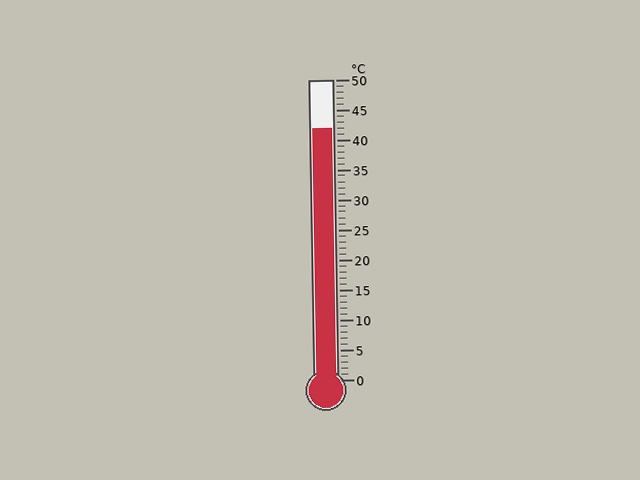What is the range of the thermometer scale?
The thermometer scale ranges from 0°C to 50°C.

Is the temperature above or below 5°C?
The temperature is above 5°C.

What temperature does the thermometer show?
The thermometer shows approximately 42°C.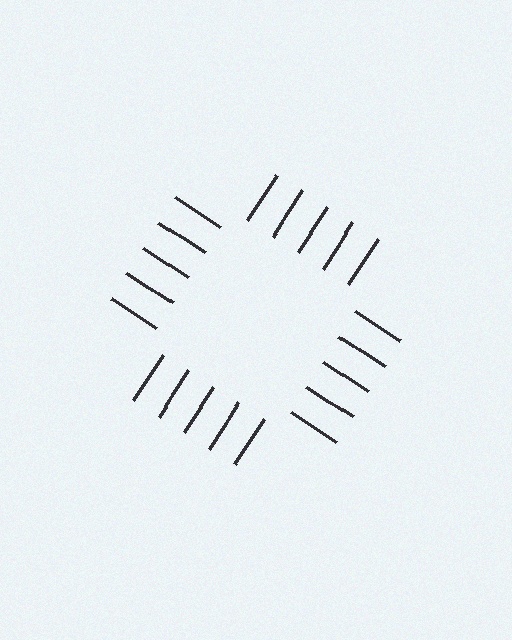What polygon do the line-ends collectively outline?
An illusory square — the line segments terminate on its edges but no continuous stroke is drawn.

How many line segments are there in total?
20 — 5 along each of the 4 edges.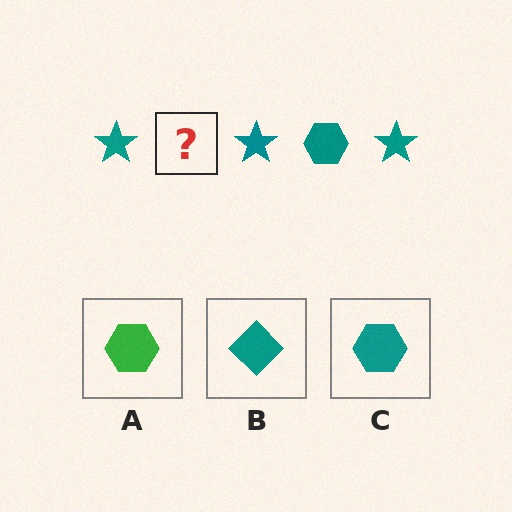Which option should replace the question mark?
Option C.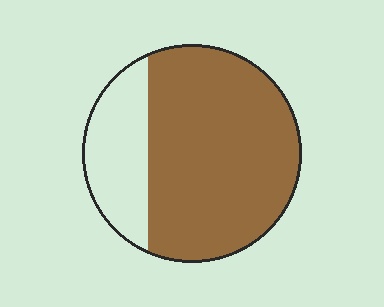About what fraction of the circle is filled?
About three quarters (3/4).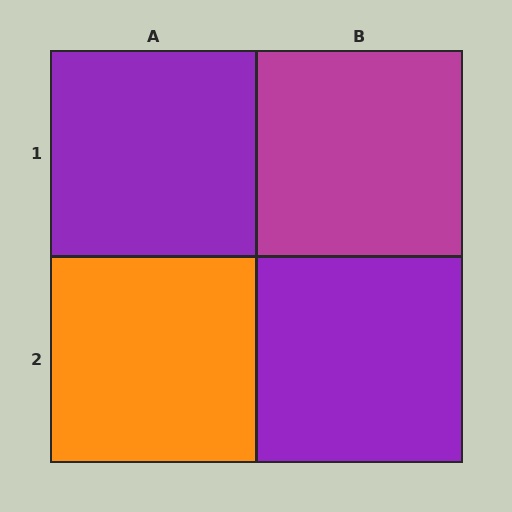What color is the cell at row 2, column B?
Purple.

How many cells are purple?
2 cells are purple.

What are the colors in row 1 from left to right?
Purple, magenta.